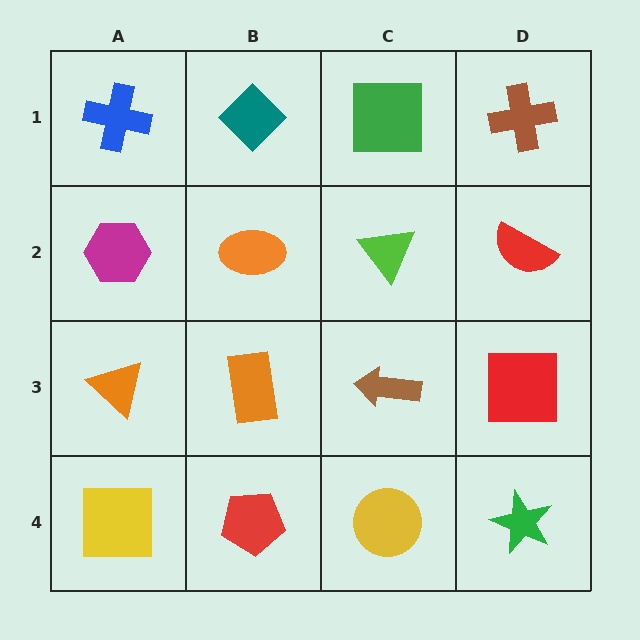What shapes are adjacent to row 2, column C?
A green square (row 1, column C), a brown arrow (row 3, column C), an orange ellipse (row 2, column B), a red semicircle (row 2, column D).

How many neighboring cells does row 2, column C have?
4.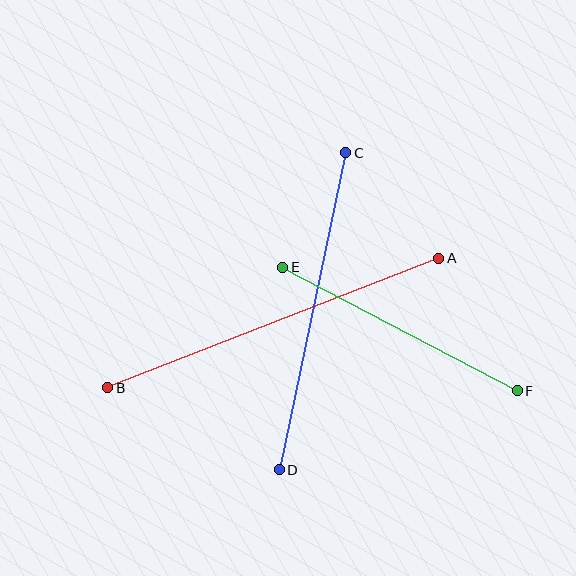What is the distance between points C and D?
The distance is approximately 324 pixels.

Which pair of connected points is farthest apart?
Points A and B are farthest apart.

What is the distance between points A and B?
The distance is approximately 356 pixels.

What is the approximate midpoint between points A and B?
The midpoint is at approximately (273, 323) pixels.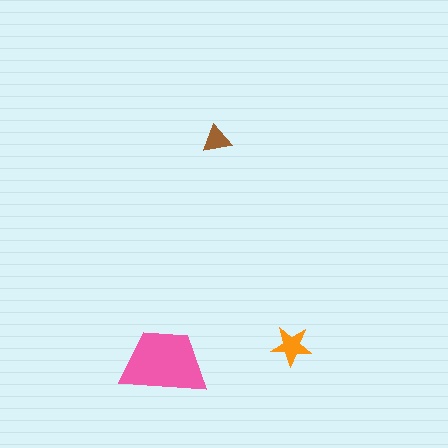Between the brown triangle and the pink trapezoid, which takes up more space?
The pink trapezoid.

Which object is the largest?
The pink trapezoid.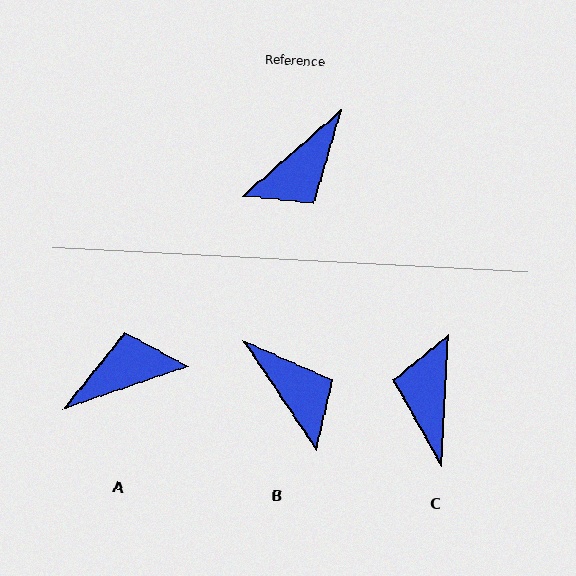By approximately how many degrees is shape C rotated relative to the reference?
Approximately 134 degrees clockwise.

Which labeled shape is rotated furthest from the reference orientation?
A, about 158 degrees away.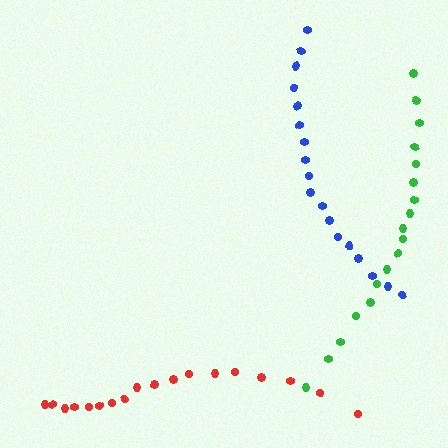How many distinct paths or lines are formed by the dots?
There are 3 distinct paths.